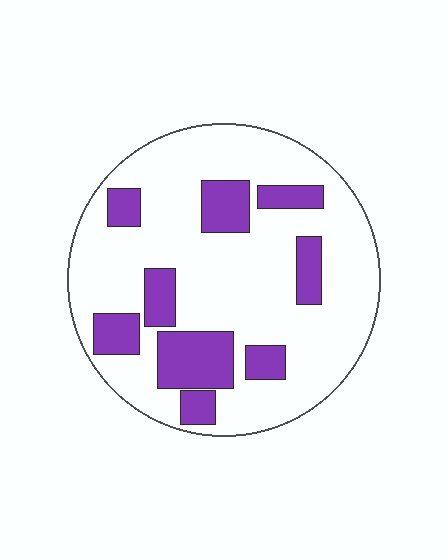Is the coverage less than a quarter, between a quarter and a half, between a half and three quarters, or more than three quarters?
Less than a quarter.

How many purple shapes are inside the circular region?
9.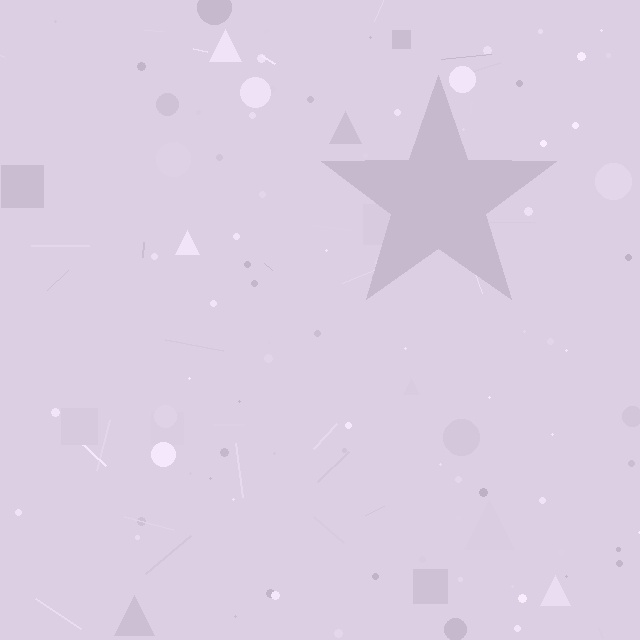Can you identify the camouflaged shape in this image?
The camouflaged shape is a star.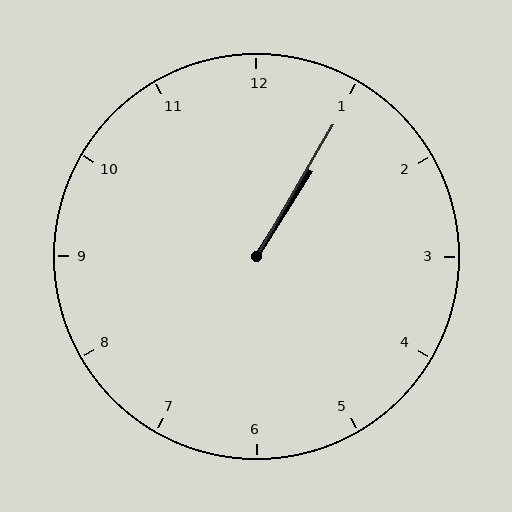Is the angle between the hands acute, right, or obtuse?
It is acute.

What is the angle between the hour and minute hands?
Approximately 2 degrees.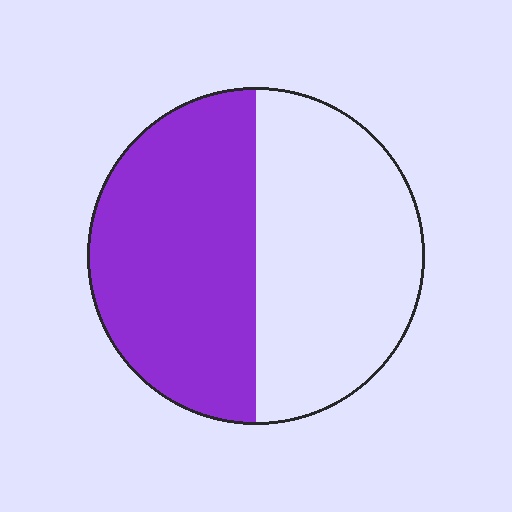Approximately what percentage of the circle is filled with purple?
Approximately 50%.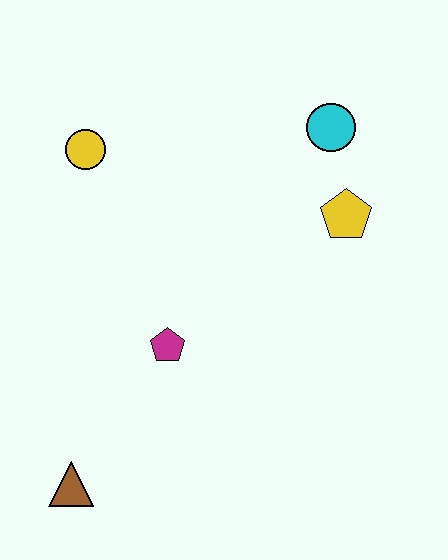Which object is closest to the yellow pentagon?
The cyan circle is closest to the yellow pentagon.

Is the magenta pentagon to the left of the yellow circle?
No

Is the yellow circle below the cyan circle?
Yes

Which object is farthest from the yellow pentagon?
The brown triangle is farthest from the yellow pentagon.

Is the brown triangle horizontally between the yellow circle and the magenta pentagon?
No